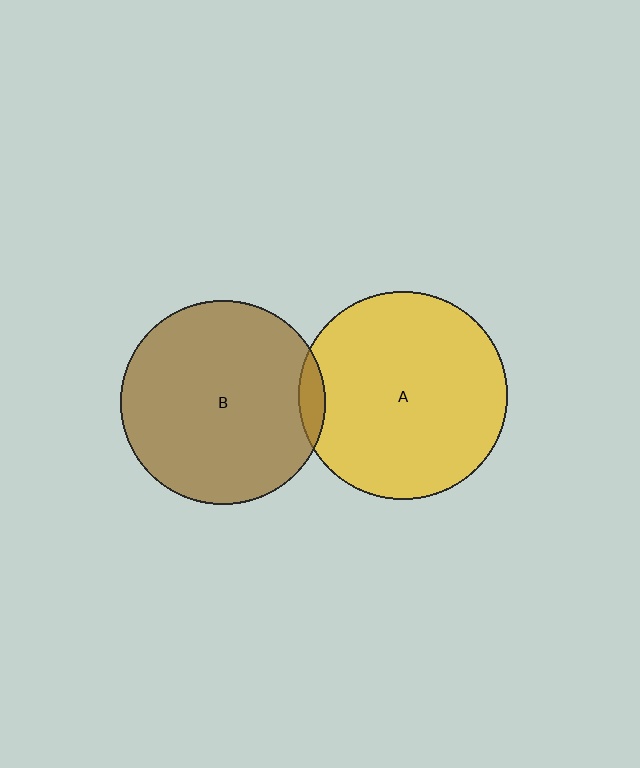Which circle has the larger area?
Circle A (yellow).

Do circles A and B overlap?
Yes.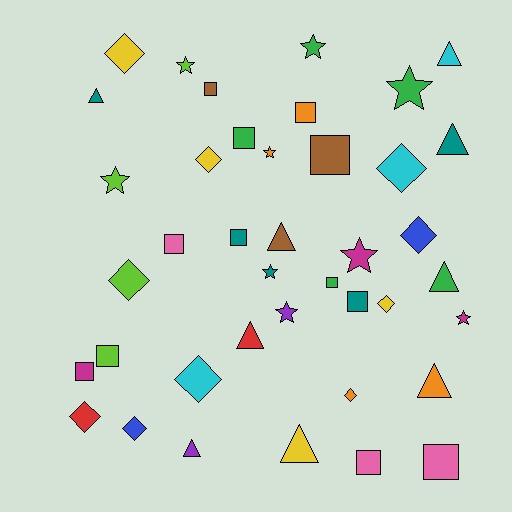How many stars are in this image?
There are 9 stars.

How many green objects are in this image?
There are 5 green objects.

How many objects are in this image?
There are 40 objects.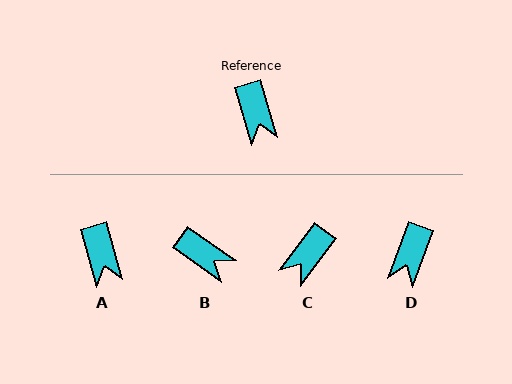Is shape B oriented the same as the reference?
No, it is off by about 38 degrees.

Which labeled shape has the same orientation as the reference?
A.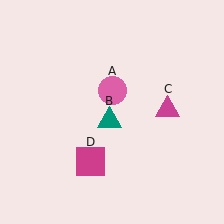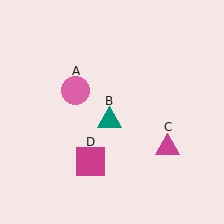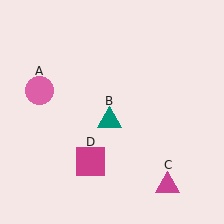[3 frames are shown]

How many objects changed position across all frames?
2 objects changed position: pink circle (object A), magenta triangle (object C).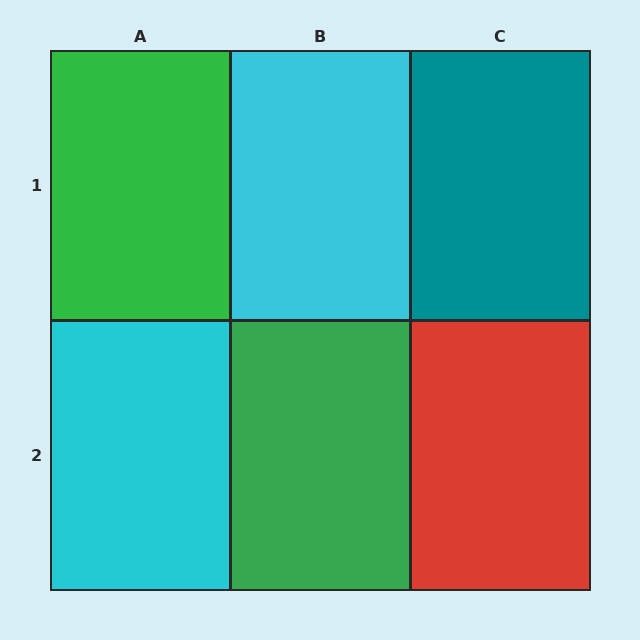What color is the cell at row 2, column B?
Green.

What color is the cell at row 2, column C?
Red.